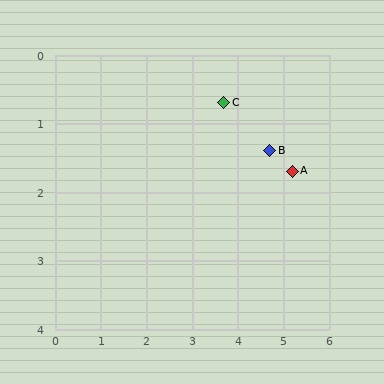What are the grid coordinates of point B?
Point B is at approximately (4.7, 1.4).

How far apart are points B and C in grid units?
Points B and C are about 1.2 grid units apart.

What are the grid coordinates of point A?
Point A is at approximately (5.2, 1.7).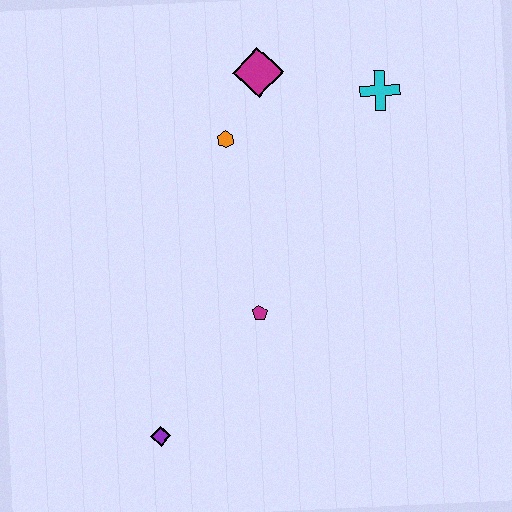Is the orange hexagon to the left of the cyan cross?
Yes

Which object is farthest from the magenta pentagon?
The cyan cross is farthest from the magenta pentagon.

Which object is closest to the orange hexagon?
The magenta diamond is closest to the orange hexagon.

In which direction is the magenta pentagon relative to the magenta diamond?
The magenta pentagon is below the magenta diamond.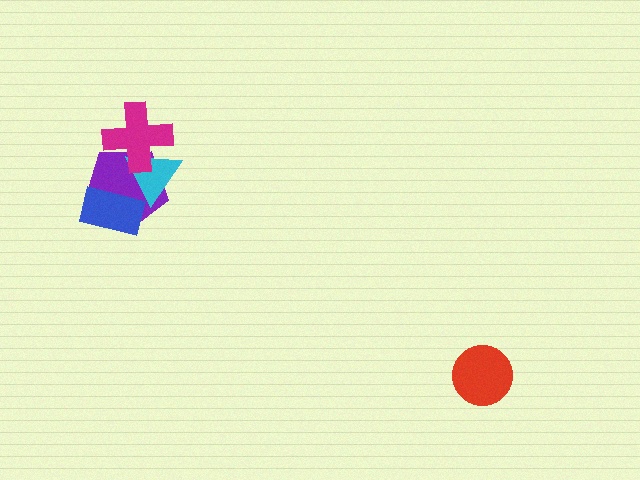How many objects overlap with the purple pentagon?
3 objects overlap with the purple pentagon.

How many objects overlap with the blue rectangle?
2 objects overlap with the blue rectangle.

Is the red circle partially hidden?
No, no other shape covers it.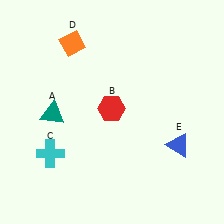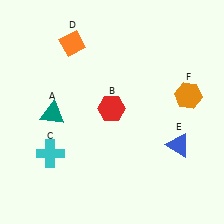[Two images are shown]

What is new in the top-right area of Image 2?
An orange hexagon (F) was added in the top-right area of Image 2.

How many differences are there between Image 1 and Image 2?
There is 1 difference between the two images.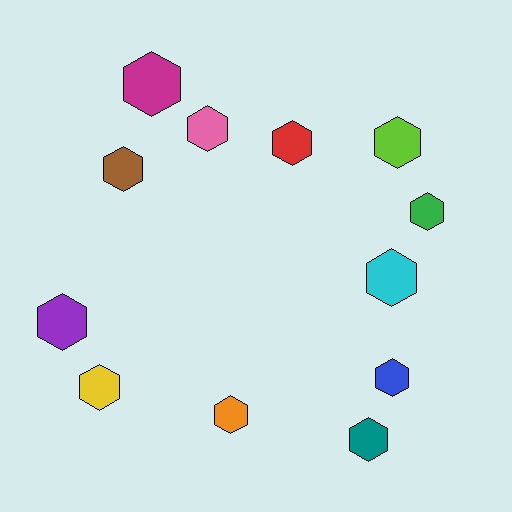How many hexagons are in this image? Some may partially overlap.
There are 12 hexagons.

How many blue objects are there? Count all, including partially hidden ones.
There is 1 blue object.